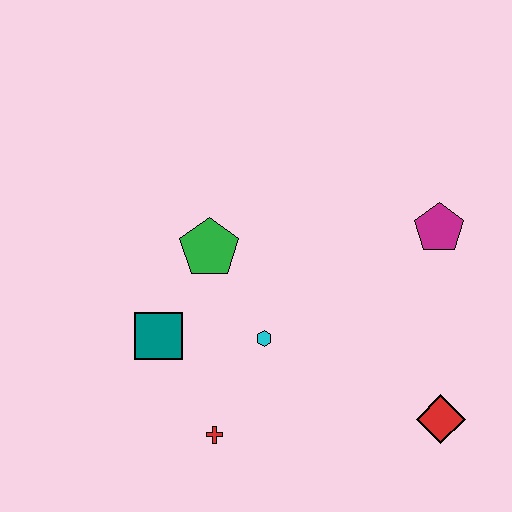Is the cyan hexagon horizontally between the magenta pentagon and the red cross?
Yes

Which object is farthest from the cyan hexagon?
The magenta pentagon is farthest from the cyan hexagon.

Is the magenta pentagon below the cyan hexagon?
No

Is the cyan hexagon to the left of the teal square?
No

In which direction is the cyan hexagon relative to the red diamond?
The cyan hexagon is to the left of the red diamond.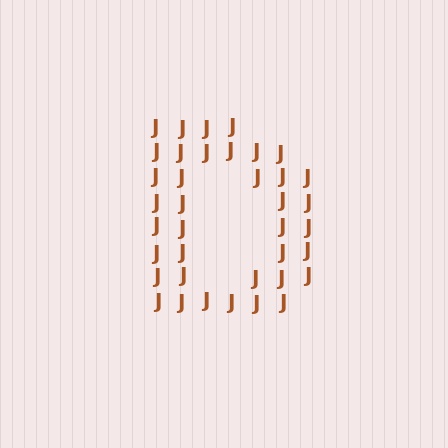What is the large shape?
The large shape is the letter D.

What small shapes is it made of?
It is made of small letter J's.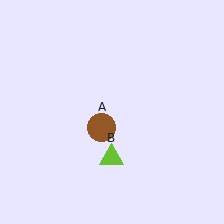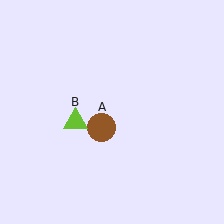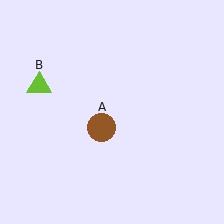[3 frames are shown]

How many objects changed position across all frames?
1 object changed position: lime triangle (object B).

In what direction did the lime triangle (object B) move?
The lime triangle (object B) moved up and to the left.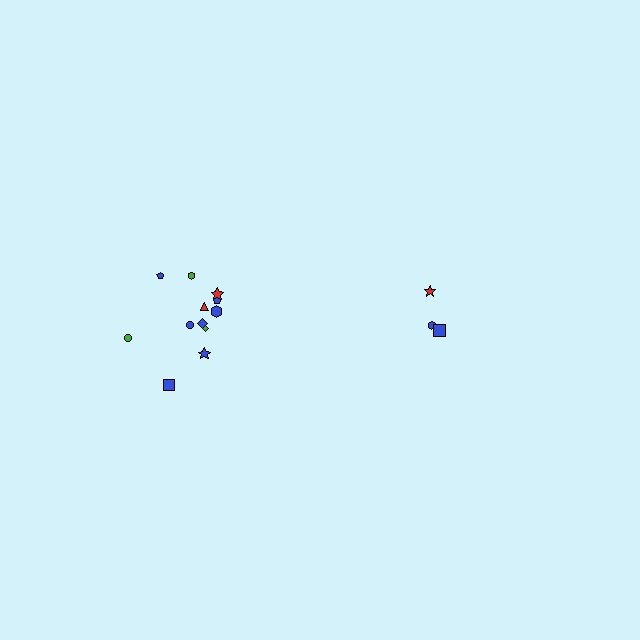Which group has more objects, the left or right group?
The left group.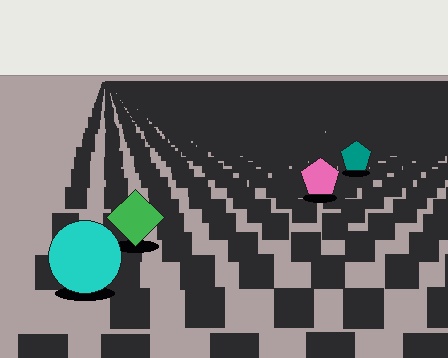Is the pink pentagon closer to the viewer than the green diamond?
No. The green diamond is closer — you can tell from the texture gradient: the ground texture is coarser near it.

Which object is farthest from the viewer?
The teal pentagon is farthest from the viewer. It appears smaller and the ground texture around it is denser.